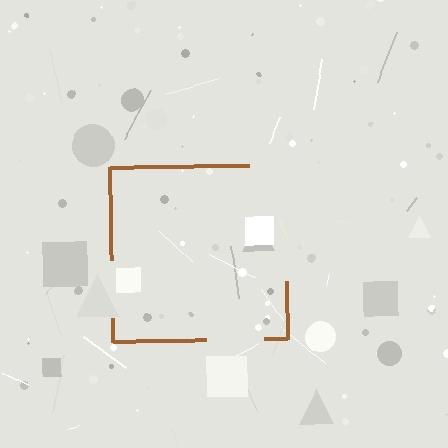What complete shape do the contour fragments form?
The contour fragments form a square.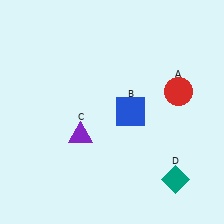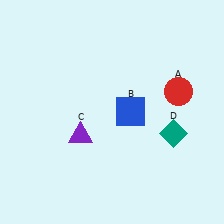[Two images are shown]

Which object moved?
The teal diamond (D) moved up.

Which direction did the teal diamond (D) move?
The teal diamond (D) moved up.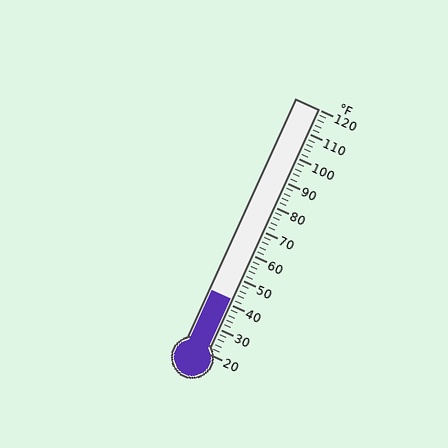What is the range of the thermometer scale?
The thermometer scale ranges from 20°F to 120°F.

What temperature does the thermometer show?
The thermometer shows approximately 42°F.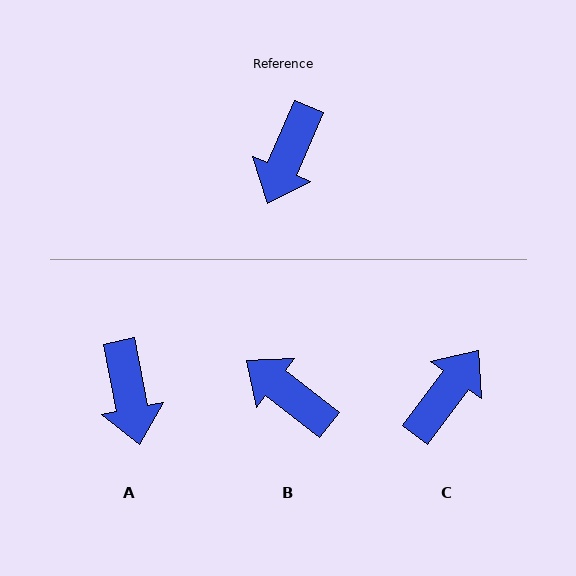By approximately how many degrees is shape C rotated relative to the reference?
Approximately 167 degrees counter-clockwise.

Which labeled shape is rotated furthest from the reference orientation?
C, about 167 degrees away.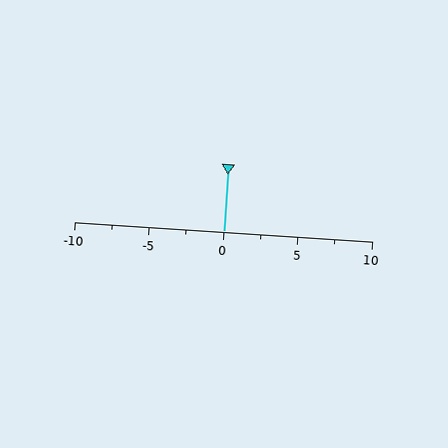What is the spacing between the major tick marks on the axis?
The major ticks are spaced 5 apart.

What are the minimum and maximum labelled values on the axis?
The axis runs from -10 to 10.